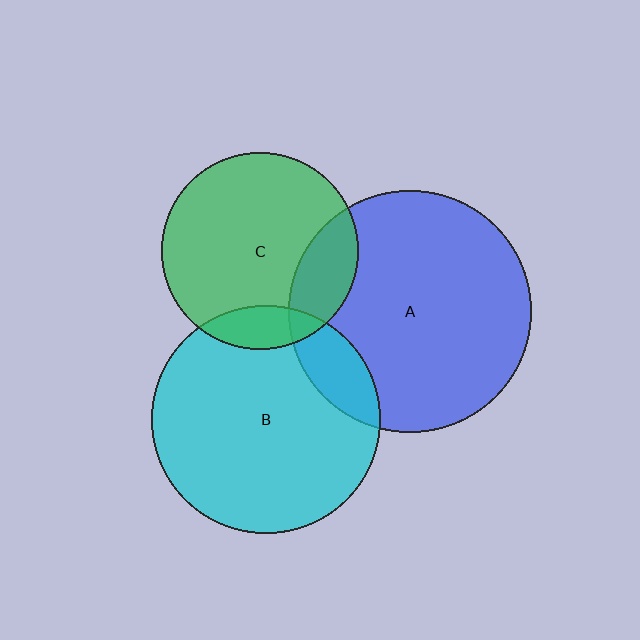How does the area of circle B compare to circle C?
Approximately 1.3 times.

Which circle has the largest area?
Circle A (blue).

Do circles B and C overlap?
Yes.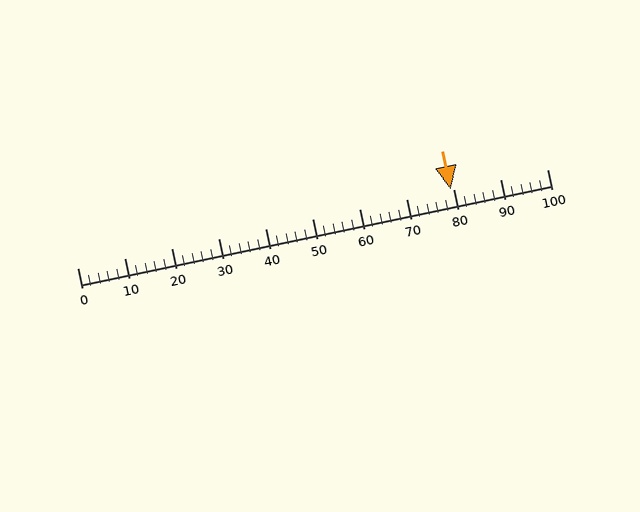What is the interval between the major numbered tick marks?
The major tick marks are spaced 10 units apart.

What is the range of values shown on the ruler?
The ruler shows values from 0 to 100.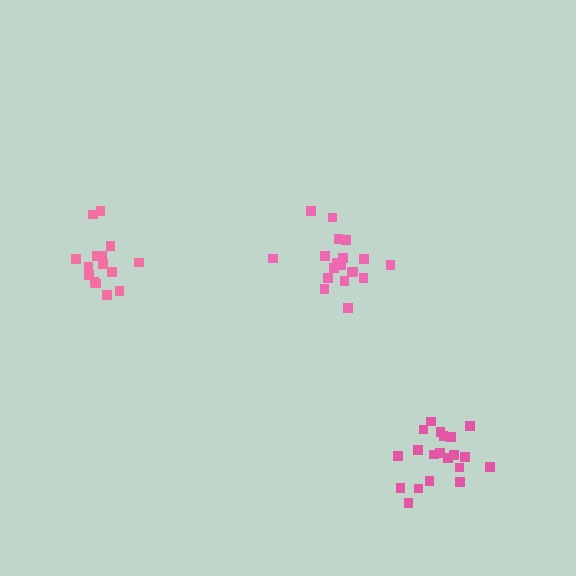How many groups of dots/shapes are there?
There are 3 groups.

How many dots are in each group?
Group 1: 20 dots, Group 2: 15 dots, Group 3: 19 dots (54 total).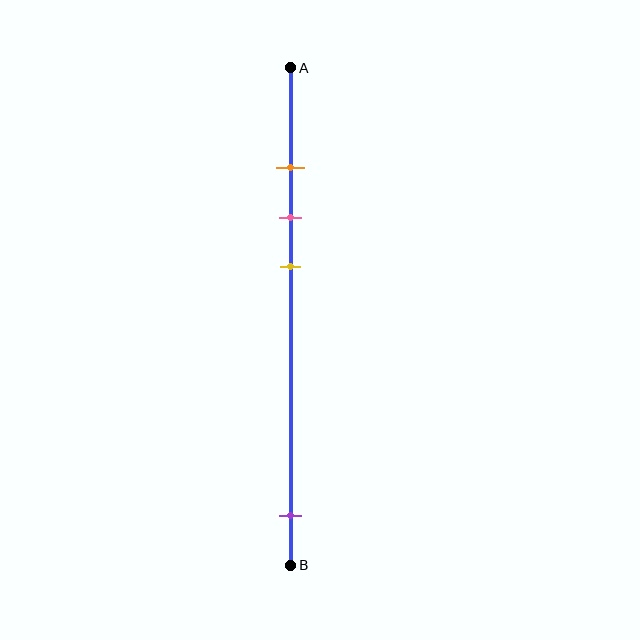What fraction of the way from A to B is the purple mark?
The purple mark is approximately 90% (0.9) of the way from A to B.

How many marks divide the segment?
There are 4 marks dividing the segment.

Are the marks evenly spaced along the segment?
No, the marks are not evenly spaced.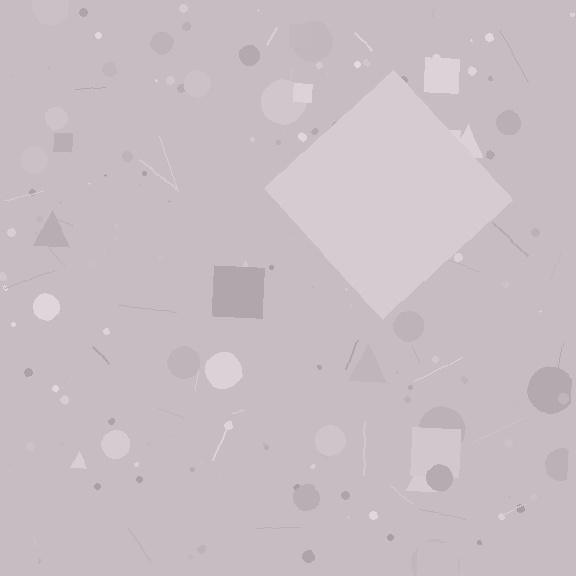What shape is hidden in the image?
A diamond is hidden in the image.